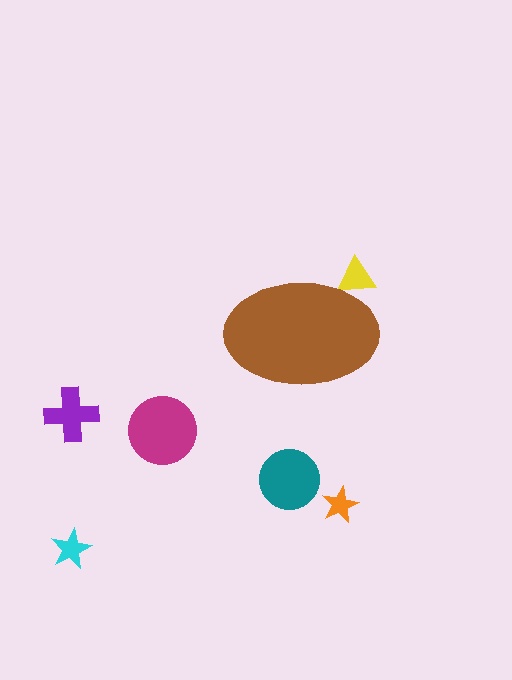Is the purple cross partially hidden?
No, the purple cross is fully visible.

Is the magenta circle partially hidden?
No, the magenta circle is fully visible.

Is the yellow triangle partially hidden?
Yes, the yellow triangle is partially hidden behind the brown ellipse.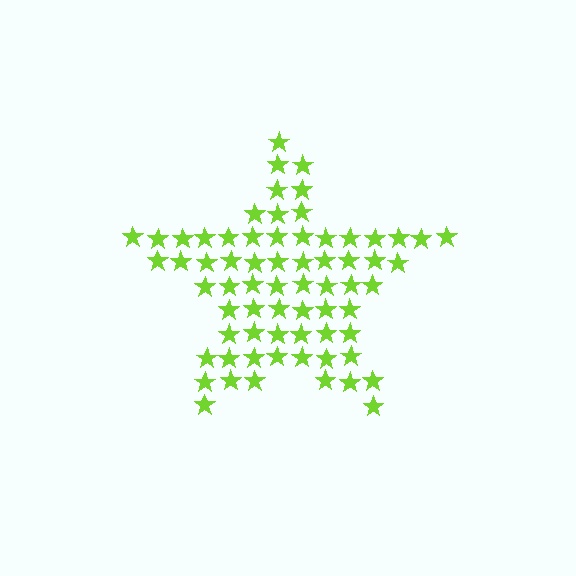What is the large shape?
The large shape is a star.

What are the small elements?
The small elements are stars.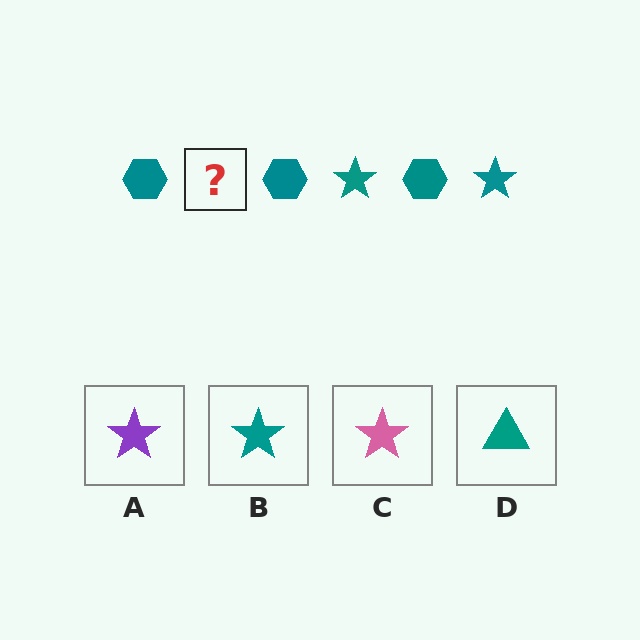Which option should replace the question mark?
Option B.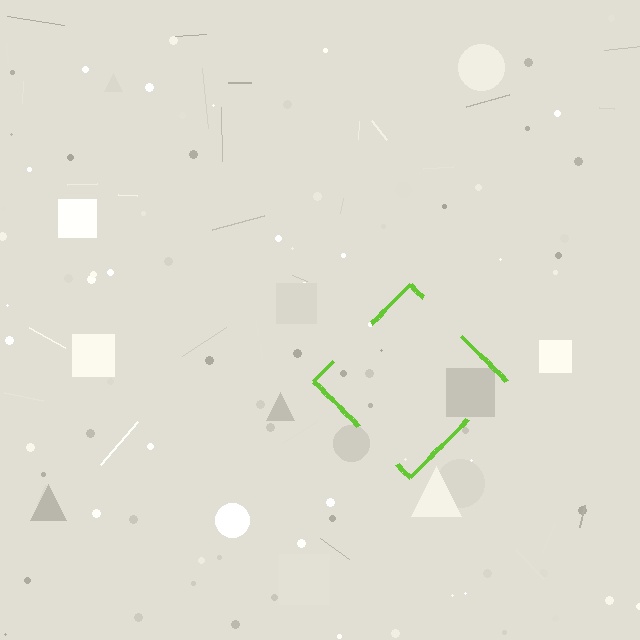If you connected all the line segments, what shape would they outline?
They would outline a diamond.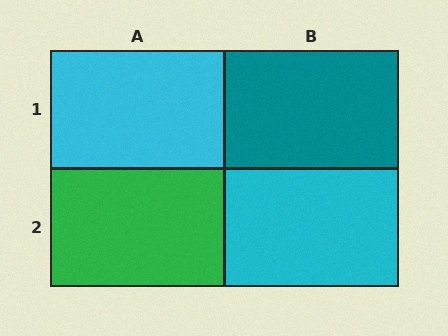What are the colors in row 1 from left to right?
Cyan, teal.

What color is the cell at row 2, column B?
Cyan.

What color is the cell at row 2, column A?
Green.